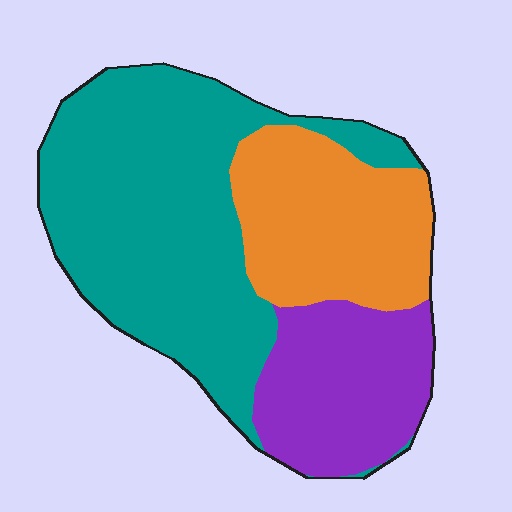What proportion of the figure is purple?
Purple takes up between a sixth and a third of the figure.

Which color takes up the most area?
Teal, at roughly 50%.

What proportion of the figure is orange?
Orange covers around 25% of the figure.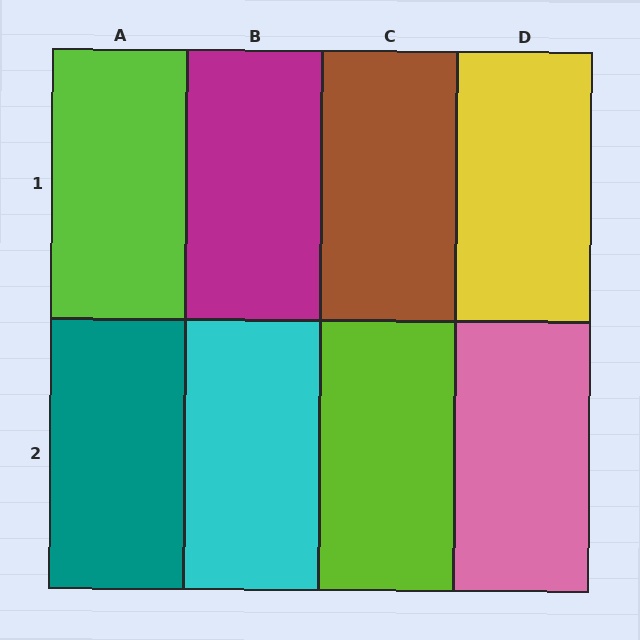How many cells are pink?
1 cell is pink.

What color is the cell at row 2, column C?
Lime.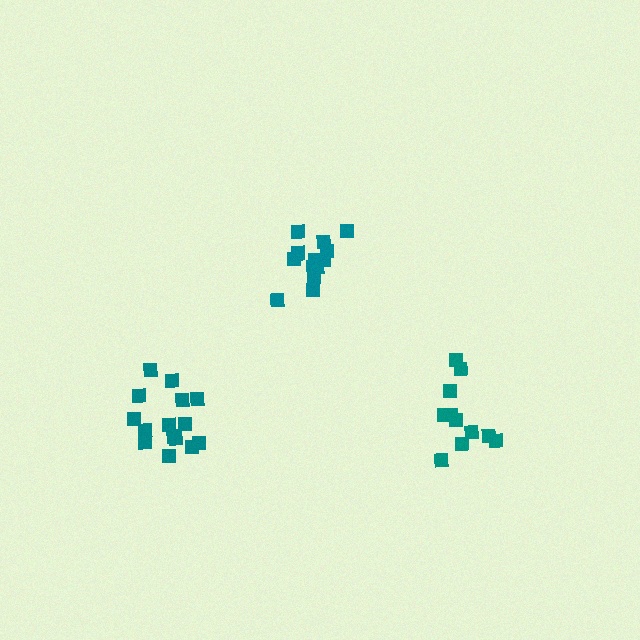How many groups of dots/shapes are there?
There are 3 groups.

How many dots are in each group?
Group 1: 13 dots, Group 2: 15 dots, Group 3: 11 dots (39 total).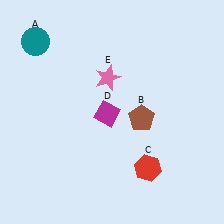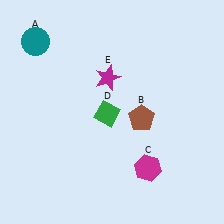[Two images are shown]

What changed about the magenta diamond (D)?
In Image 1, D is magenta. In Image 2, it changed to green.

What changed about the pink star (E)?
In Image 1, E is pink. In Image 2, it changed to magenta.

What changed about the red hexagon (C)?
In Image 1, C is red. In Image 2, it changed to magenta.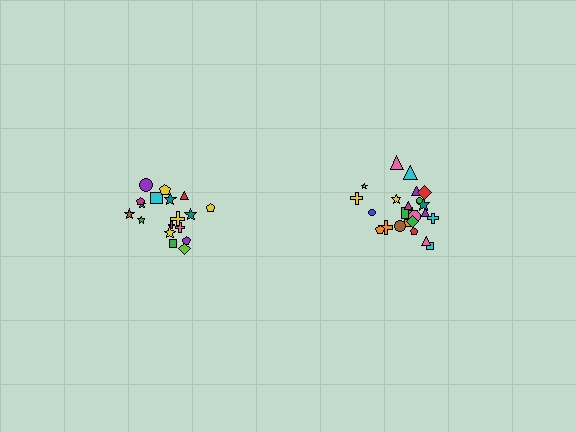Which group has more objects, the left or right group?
The right group.